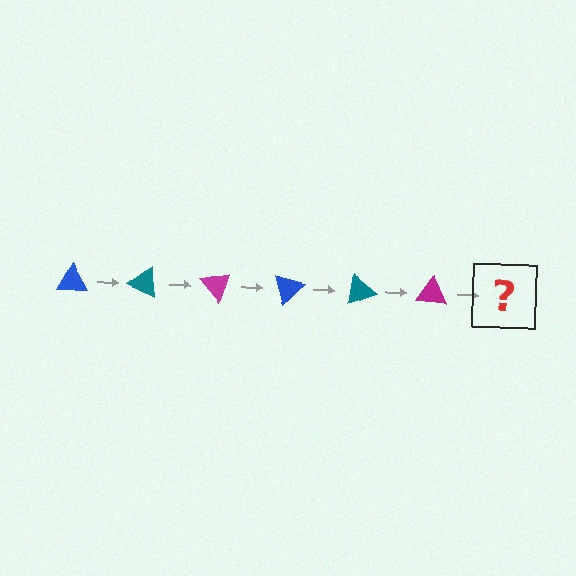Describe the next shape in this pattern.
It should be a blue triangle, rotated 150 degrees from the start.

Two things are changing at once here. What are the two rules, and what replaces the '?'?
The two rules are that it rotates 25 degrees each step and the color cycles through blue, teal, and magenta. The '?' should be a blue triangle, rotated 150 degrees from the start.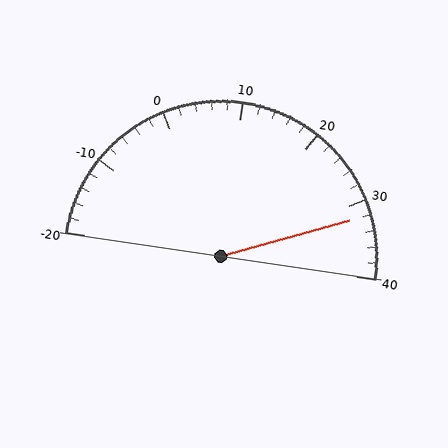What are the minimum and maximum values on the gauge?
The gauge ranges from -20 to 40.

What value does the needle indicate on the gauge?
The needle indicates approximately 32.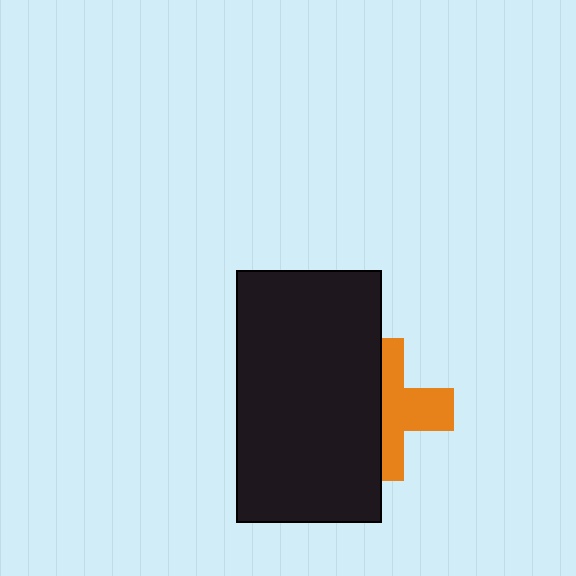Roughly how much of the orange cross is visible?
About half of it is visible (roughly 50%).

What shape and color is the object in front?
The object in front is a black rectangle.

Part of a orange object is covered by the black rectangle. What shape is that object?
It is a cross.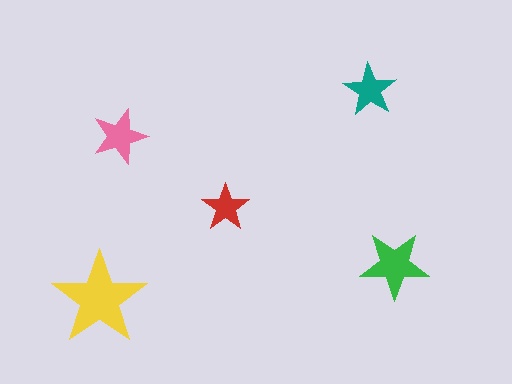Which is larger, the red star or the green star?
The green one.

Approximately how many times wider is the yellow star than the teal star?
About 2 times wider.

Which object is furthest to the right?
The green star is rightmost.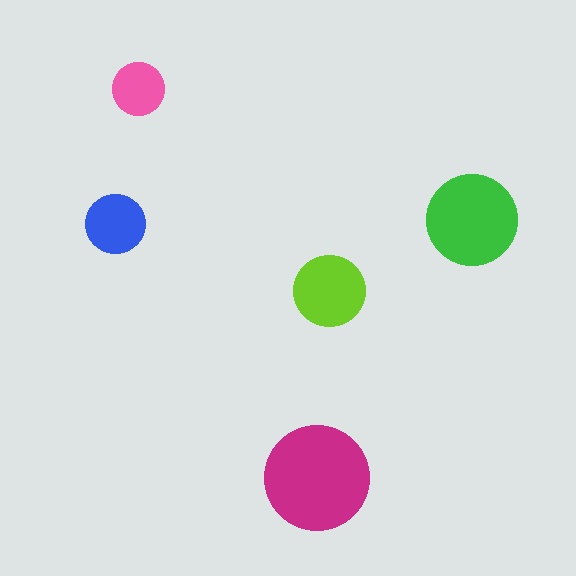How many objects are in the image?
There are 5 objects in the image.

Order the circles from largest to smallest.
the magenta one, the green one, the lime one, the blue one, the pink one.